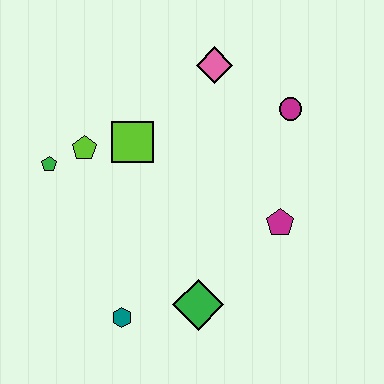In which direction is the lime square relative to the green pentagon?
The lime square is to the right of the green pentagon.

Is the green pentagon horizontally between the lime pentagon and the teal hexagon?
No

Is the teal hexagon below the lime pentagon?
Yes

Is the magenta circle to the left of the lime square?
No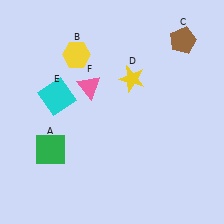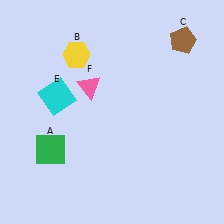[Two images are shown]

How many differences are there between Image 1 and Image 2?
There is 1 difference between the two images.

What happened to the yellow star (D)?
The yellow star (D) was removed in Image 2. It was in the top-right area of Image 1.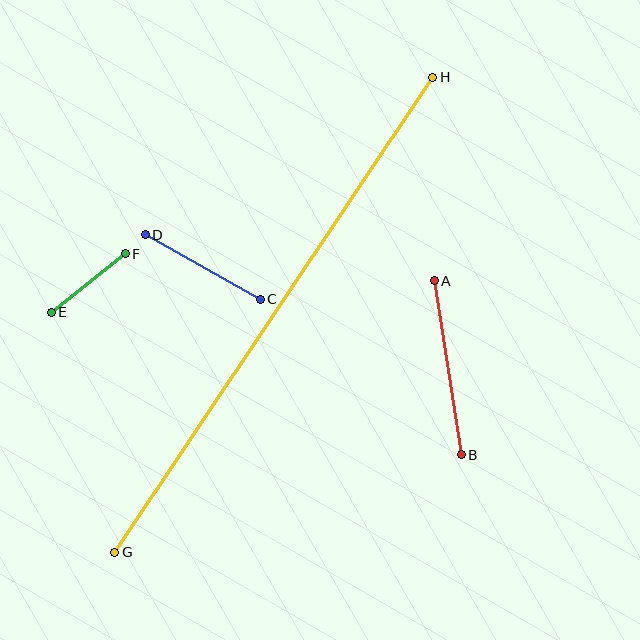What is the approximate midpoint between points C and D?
The midpoint is at approximately (203, 267) pixels.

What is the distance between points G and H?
The distance is approximately 572 pixels.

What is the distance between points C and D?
The distance is approximately 131 pixels.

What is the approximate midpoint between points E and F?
The midpoint is at approximately (88, 283) pixels.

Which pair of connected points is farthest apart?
Points G and H are farthest apart.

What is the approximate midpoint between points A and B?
The midpoint is at approximately (448, 368) pixels.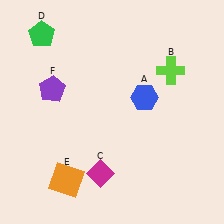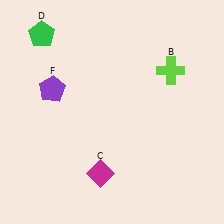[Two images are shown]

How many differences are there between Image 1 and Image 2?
There are 2 differences between the two images.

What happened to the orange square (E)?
The orange square (E) was removed in Image 2. It was in the bottom-left area of Image 1.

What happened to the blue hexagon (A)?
The blue hexagon (A) was removed in Image 2. It was in the top-right area of Image 1.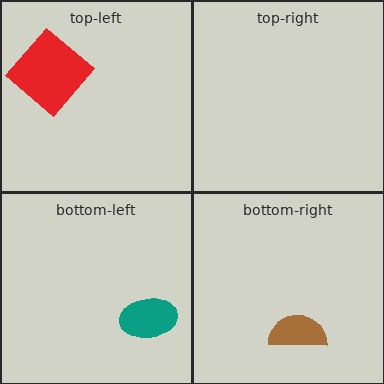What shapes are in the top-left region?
The red diamond.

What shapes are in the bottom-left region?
The teal ellipse.